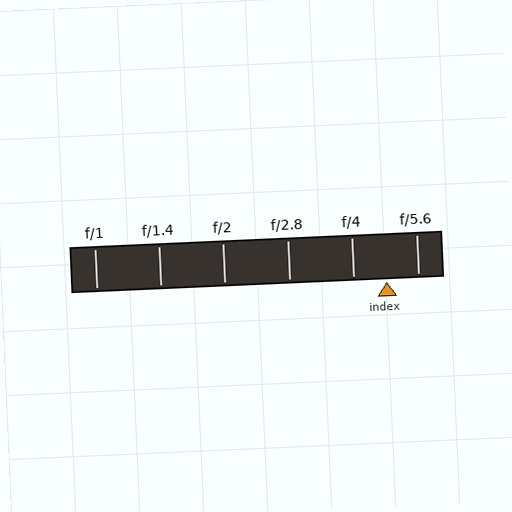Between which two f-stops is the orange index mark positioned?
The index mark is between f/4 and f/5.6.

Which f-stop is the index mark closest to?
The index mark is closest to f/5.6.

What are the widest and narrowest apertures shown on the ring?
The widest aperture shown is f/1 and the narrowest is f/5.6.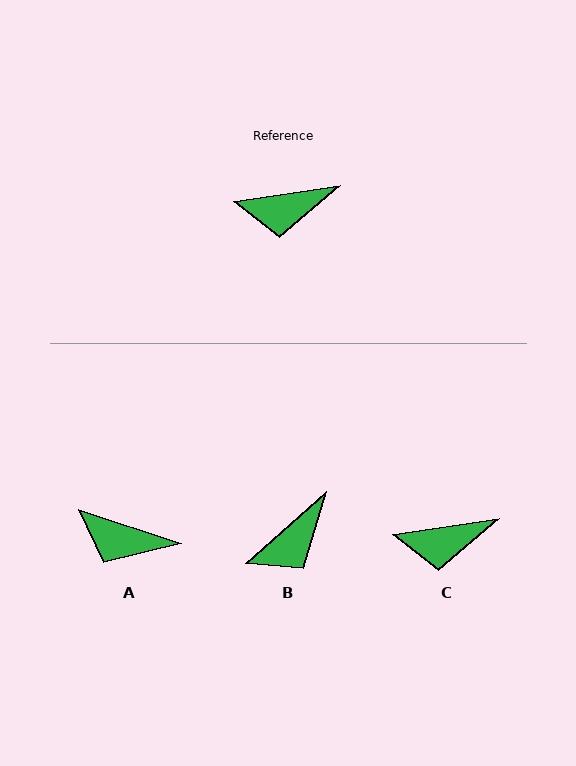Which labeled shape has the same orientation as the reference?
C.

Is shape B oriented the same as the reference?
No, it is off by about 32 degrees.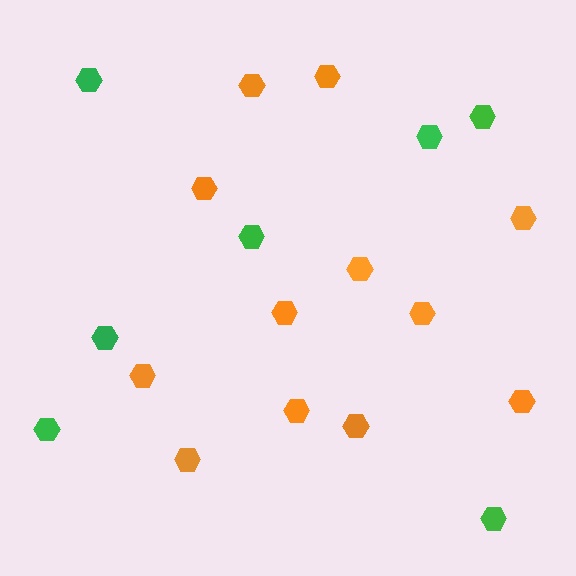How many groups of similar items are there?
There are 2 groups: one group of orange hexagons (12) and one group of green hexagons (7).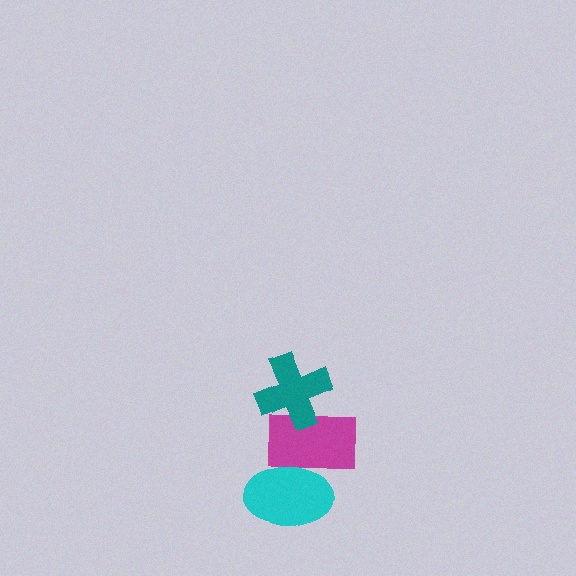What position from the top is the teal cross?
The teal cross is 1st from the top.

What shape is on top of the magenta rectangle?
The teal cross is on top of the magenta rectangle.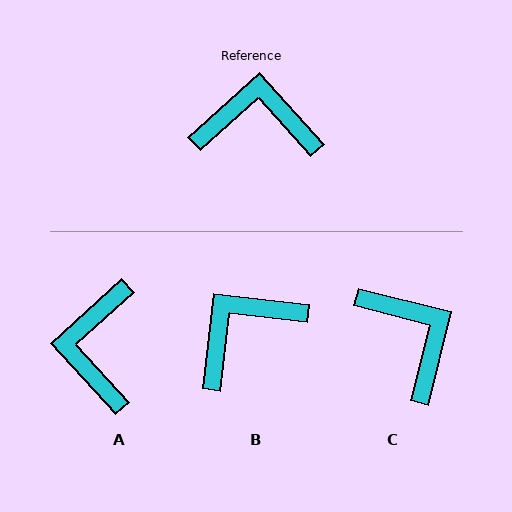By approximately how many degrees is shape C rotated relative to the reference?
Approximately 56 degrees clockwise.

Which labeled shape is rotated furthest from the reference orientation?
A, about 90 degrees away.